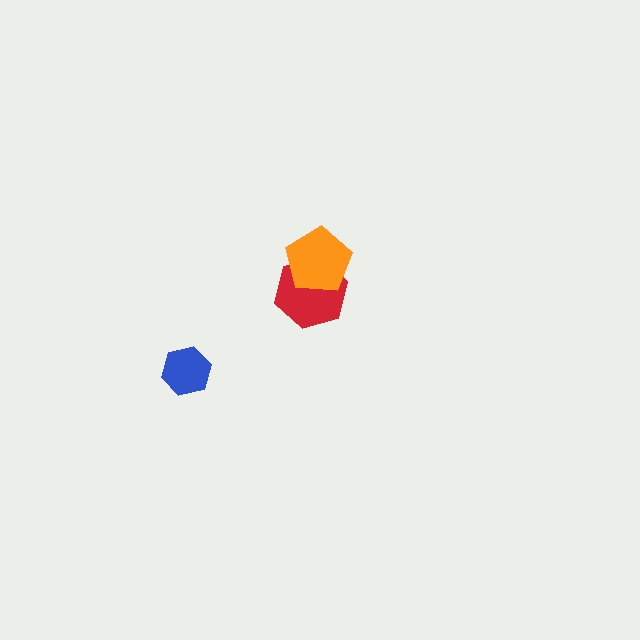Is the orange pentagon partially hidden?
No, no other shape covers it.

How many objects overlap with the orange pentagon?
1 object overlaps with the orange pentagon.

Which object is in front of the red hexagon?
The orange pentagon is in front of the red hexagon.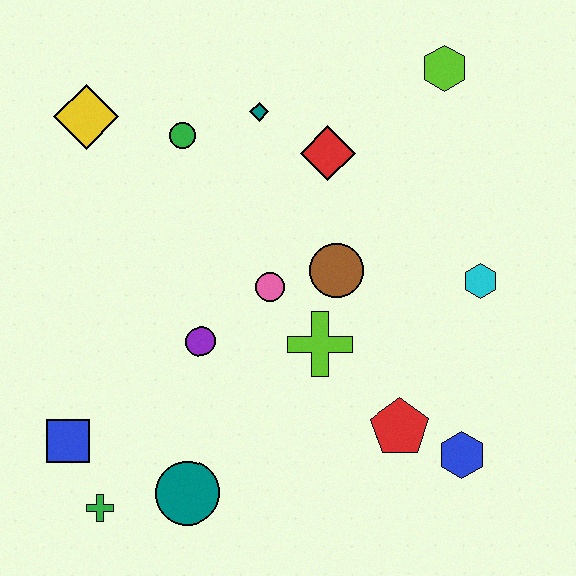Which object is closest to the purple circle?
The pink circle is closest to the purple circle.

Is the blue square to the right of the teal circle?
No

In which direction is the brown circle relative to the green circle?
The brown circle is to the right of the green circle.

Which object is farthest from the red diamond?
The green cross is farthest from the red diamond.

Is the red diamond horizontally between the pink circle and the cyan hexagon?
Yes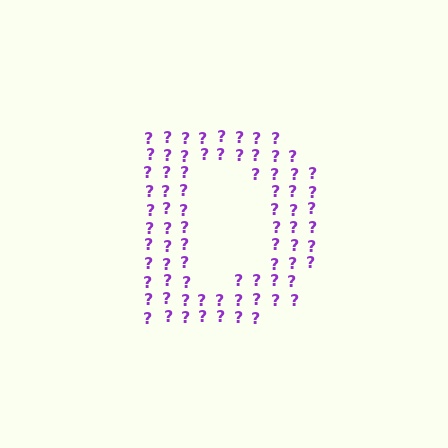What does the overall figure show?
The overall figure shows the letter D.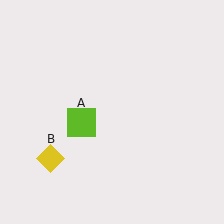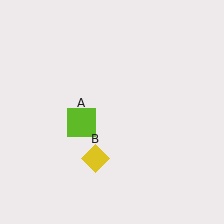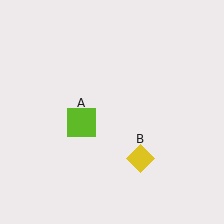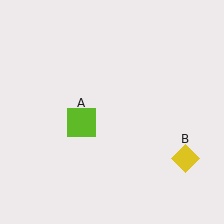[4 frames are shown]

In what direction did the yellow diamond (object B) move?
The yellow diamond (object B) moved right.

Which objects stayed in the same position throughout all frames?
Lime square (object A) remained stationary.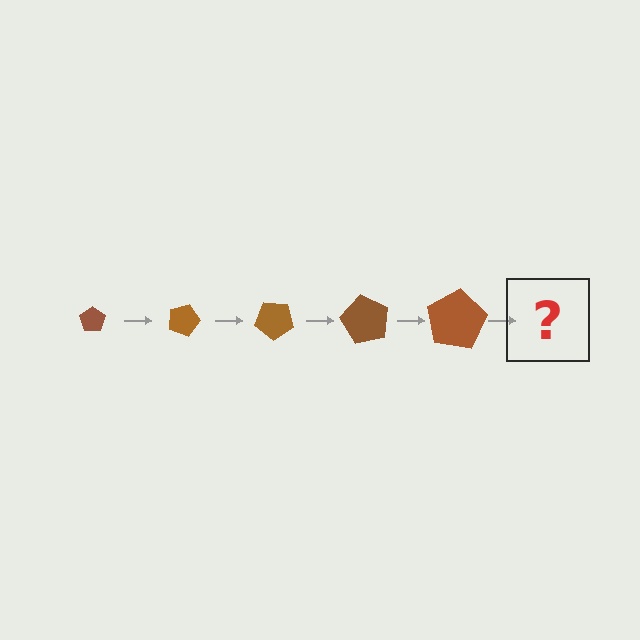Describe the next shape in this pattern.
It should be a pentagon, larger than the previous one and rotated 100 degrees from the start.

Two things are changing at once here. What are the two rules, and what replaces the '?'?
The two rules are that the pentagon grows larger each step and it rotates 20 degrees each step. The '?' should be a pentagon, larger than the previous one and rotated 100 degrees from the start.